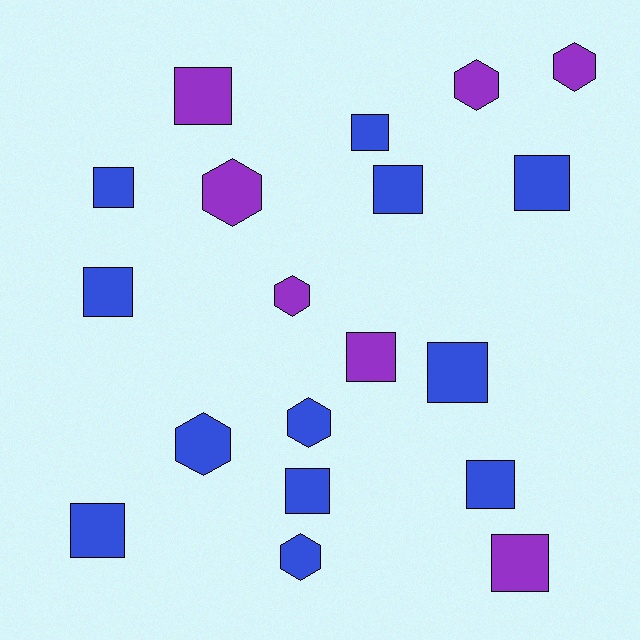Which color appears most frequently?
Blue, with 12 objects.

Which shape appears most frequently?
Square, with 12 objects.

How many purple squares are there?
There are 3 purple squares.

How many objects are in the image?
There are 19 objects.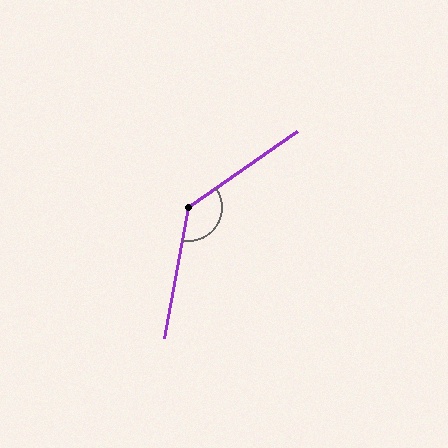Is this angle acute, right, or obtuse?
It is obtuse.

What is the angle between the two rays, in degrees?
Approximately 135 degrees.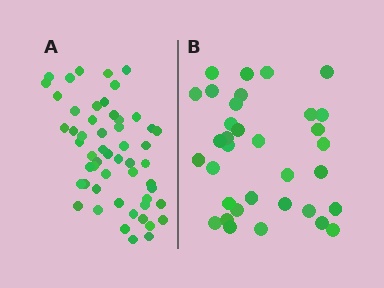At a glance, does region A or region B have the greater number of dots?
Region A (the left region) has more dots.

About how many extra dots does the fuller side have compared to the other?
Region A has approximately 20 more dots than region B.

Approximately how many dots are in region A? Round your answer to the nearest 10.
About 50 dots. (The exact count is 54, which rounds to 50.)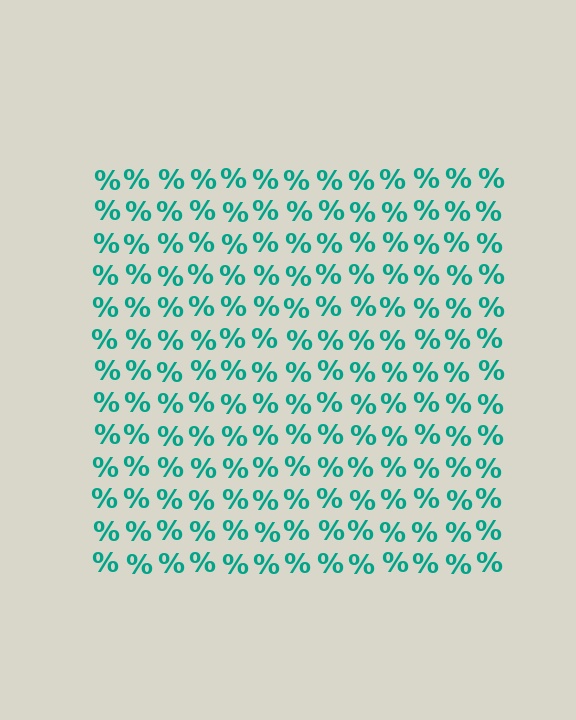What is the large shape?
The large shape is a square.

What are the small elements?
The small elements are percent signs.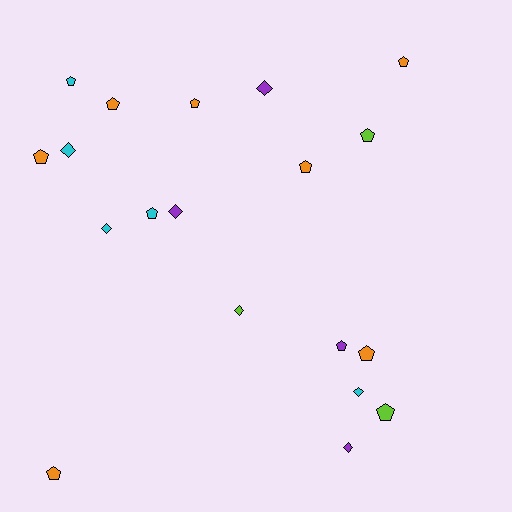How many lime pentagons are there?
There are 2 lime pentagons.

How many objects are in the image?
There are 19 objects.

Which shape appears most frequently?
Pentagon, with 12 objects.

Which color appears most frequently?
Orange, with 7 objects.